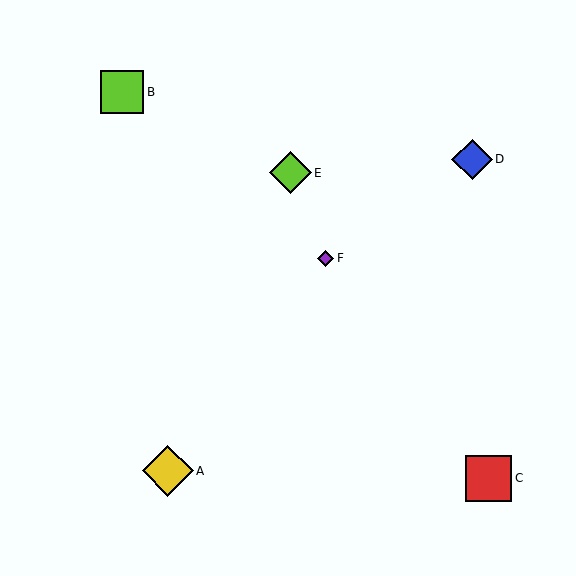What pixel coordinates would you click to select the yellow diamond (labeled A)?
Click at (168, 471) to select the yellow diamond A.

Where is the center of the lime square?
The center of the lime square is at (122, 92).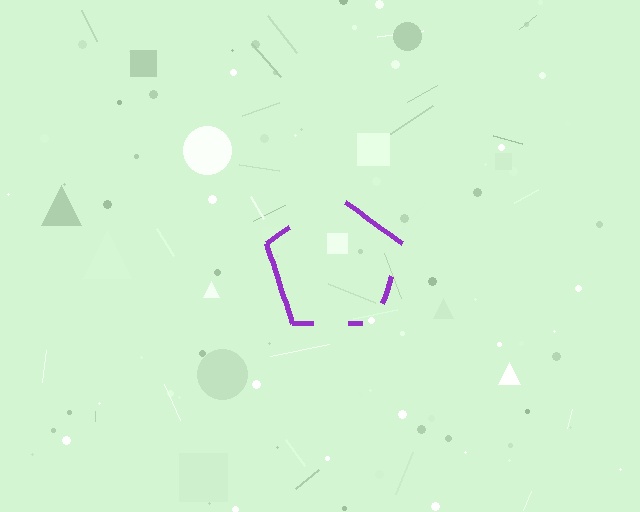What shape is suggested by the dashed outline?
The dashed outline suggests a pentagon.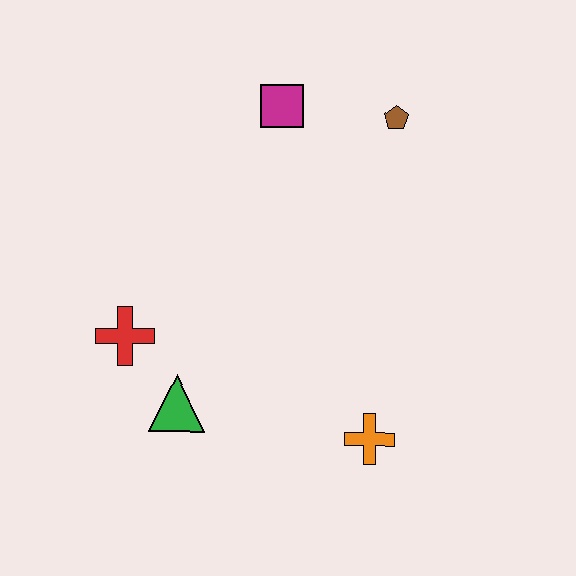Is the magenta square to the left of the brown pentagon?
Yes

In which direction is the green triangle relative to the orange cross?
The green triangle is to the left of the orange cross.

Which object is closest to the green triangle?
The red cross is closest to the green triangle.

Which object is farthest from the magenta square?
The orange cross is farthest from the magenta square.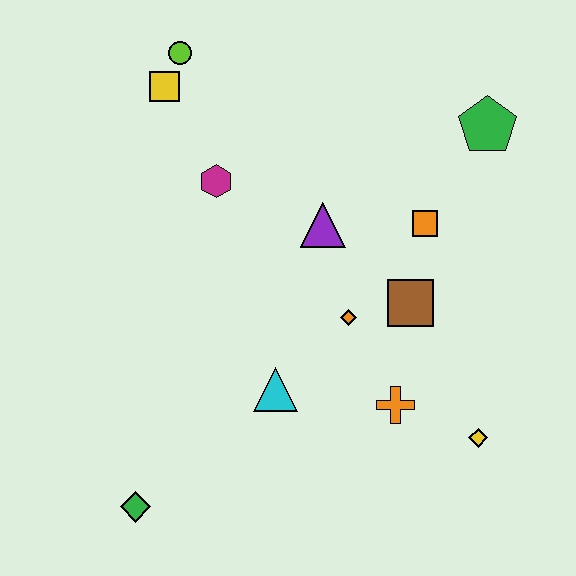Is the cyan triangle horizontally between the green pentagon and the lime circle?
Yes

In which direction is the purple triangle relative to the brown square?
The purple triangle is to the left of the brown square.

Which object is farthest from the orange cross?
The lime circle is farthest from the orange cross.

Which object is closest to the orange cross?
The yellow diamond is closest to the orange cross.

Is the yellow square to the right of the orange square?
No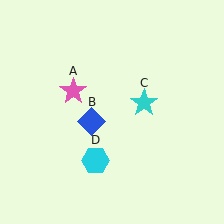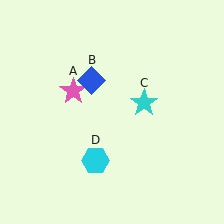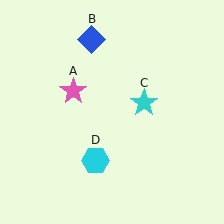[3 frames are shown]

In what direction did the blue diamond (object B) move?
The blue diamond (object B) moved up.